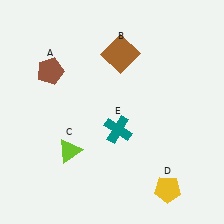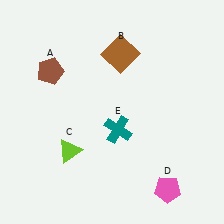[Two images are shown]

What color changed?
The pentagon (D) changed from yellow in Image 1 to pink in Image 2.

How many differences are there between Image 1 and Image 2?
There is 1 difference between the two images.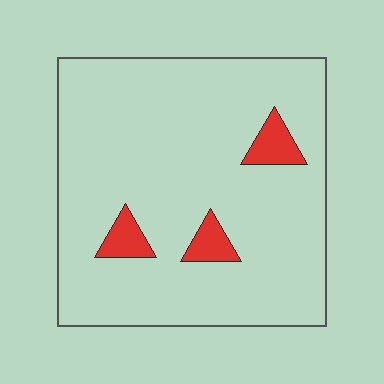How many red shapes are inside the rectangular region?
3.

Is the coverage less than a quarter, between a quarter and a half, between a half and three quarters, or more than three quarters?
Less than a quarter.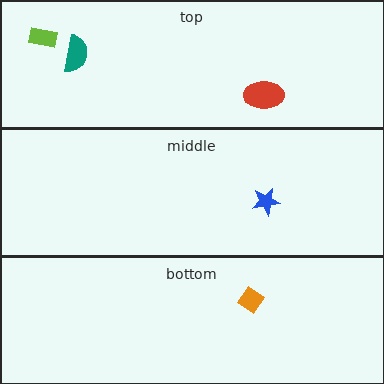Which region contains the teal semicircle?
The top region.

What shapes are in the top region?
The teal semicircle, the red ellipse, the lime rectangle.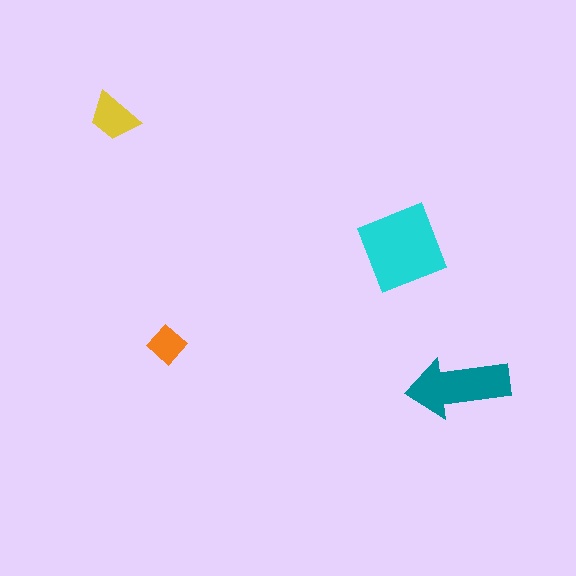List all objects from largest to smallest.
The cyan square, the teal arrow, the yellow trapezoid, the orange diamond.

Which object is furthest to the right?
The teal arrow is rightmost.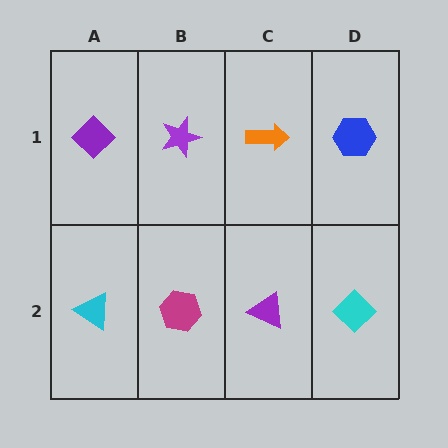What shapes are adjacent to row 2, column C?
An orange arrow (row 1, column C), a magenta hexagon (row 2, column B), a cyan diamond (row 2, column D).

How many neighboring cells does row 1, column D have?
2.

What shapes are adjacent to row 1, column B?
A magenta hexagon (row 2, column B), a purple diamond (row 1, column A), an orange arrow (row 1, column C).